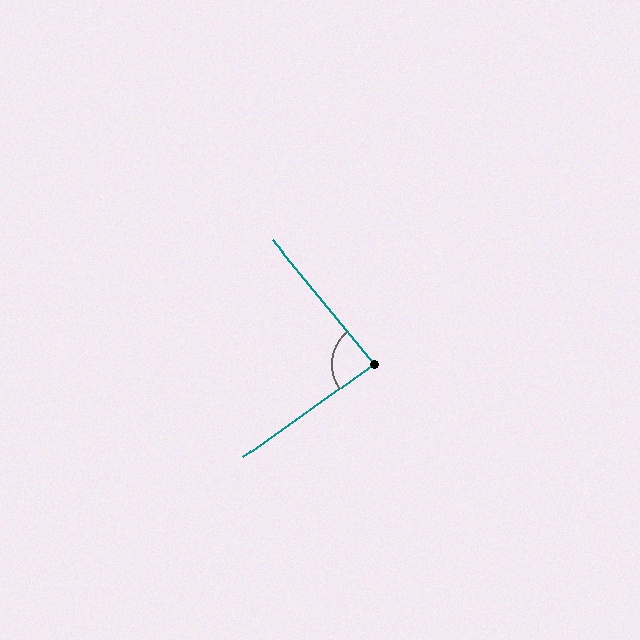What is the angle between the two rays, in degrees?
Approximately 86 degrees.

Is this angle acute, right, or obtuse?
It is approximately a right angle.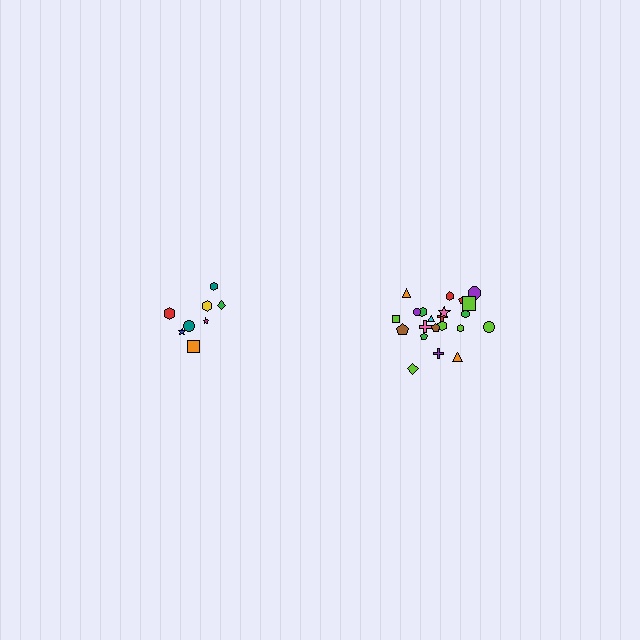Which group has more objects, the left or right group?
The right group.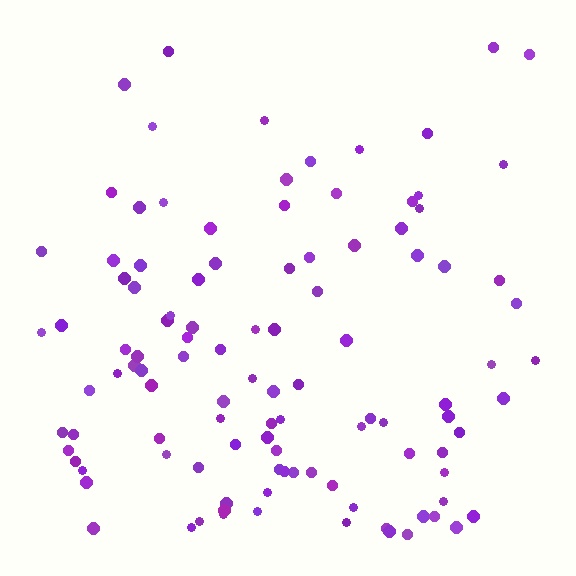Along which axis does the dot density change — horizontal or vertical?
Vertical.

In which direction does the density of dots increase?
From top to bottom, with the bottom side densest.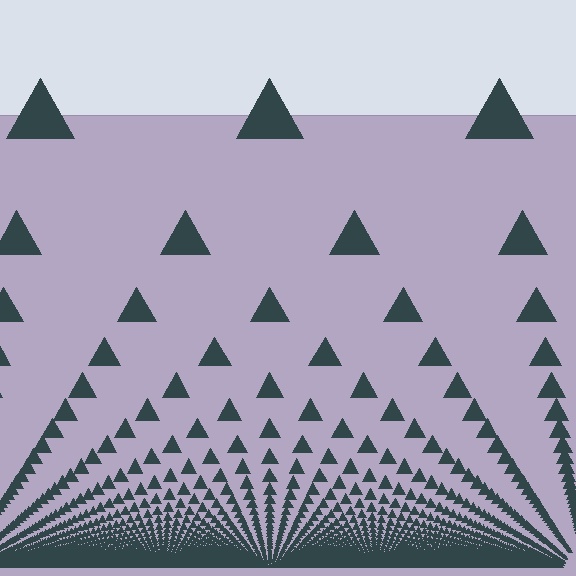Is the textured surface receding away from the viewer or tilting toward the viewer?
The surface appears to tilt toward the viewer. Texture elements get larger and sparser toward the top.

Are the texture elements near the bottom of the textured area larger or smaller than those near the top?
Smaller. The gradient is inverted — elements near the bottom are smaller and denser.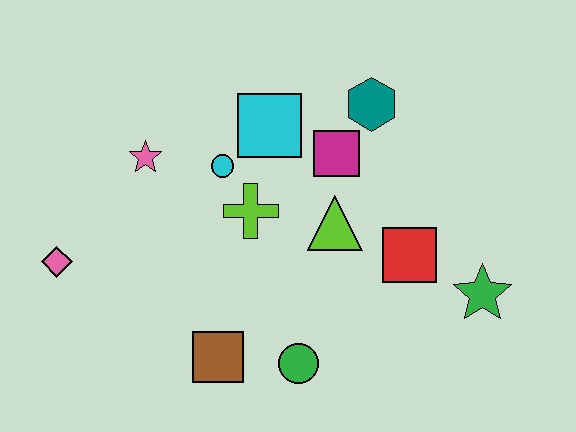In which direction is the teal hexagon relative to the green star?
The teal hexagon is above the green star.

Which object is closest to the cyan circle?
The lime cross is closest to the cyan circle.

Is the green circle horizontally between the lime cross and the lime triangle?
Yes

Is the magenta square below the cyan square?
Yes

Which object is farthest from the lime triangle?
The pink diamond is farthest from the lime triangle.